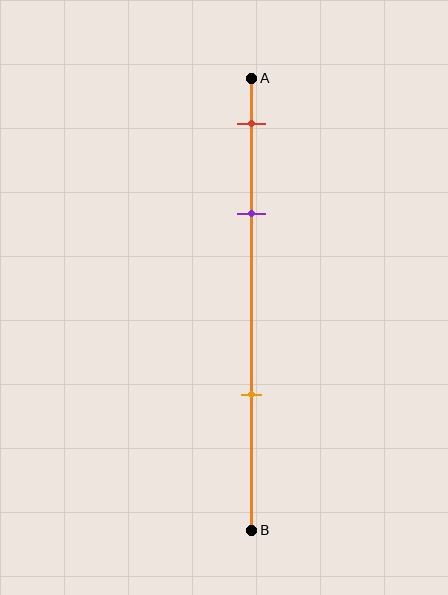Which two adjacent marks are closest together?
The red and purple marks are the closest adjacent pair.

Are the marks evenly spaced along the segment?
No, the marks are not evenly spaced.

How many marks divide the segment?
There are 3 marks dividing the segment.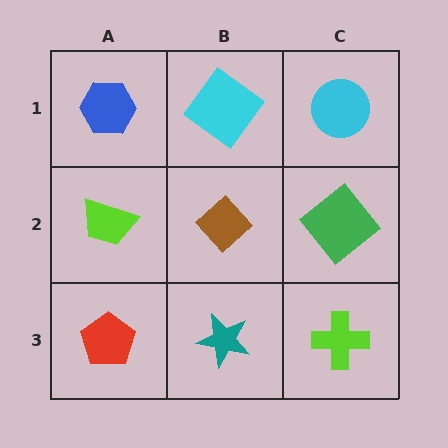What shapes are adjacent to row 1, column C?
A green diamond (row 2, column C), a cyan diamond (row 1, column B).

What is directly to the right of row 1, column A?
A cyan diamond.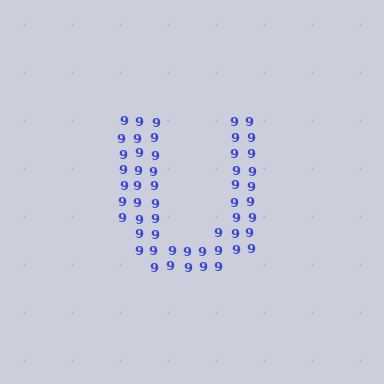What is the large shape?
The large shape is the letter U.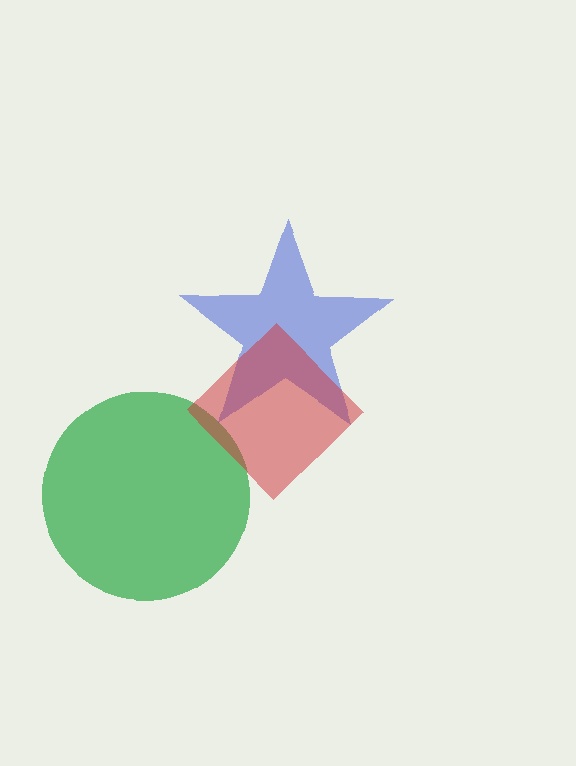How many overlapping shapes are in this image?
There are 3 overlapping shapes in the image.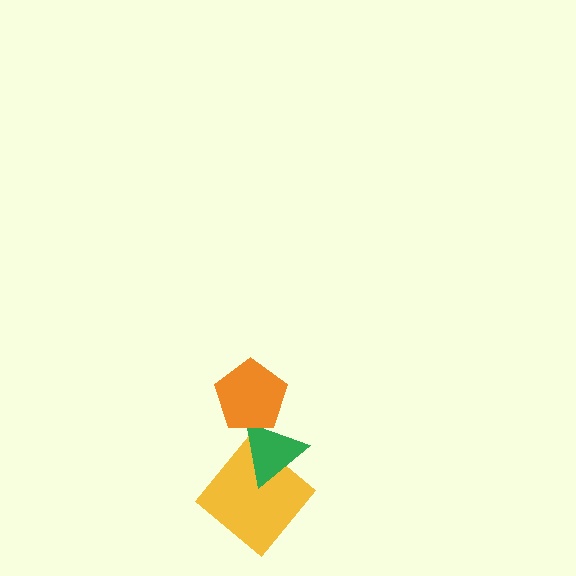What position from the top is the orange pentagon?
The orange pentagon is 1st from the top.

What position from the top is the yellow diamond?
The yellow diamond is 3rd from the top.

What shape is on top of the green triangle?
The orange pentagon is on top of the green triangle.